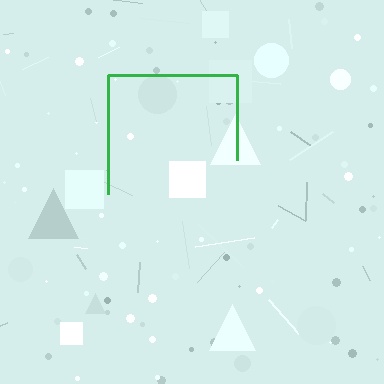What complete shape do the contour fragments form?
The contour fragments form a square.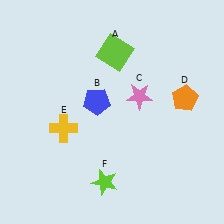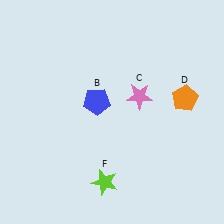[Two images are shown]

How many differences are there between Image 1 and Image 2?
There are 2 differences between the two images.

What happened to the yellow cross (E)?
The yellow cross (E) was removed in Image 2. It was in the bottom-left area of Image 1.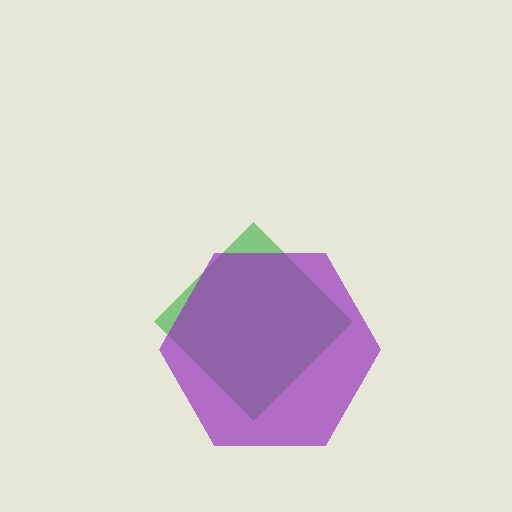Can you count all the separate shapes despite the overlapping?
Yes, there are 2 separate shapes.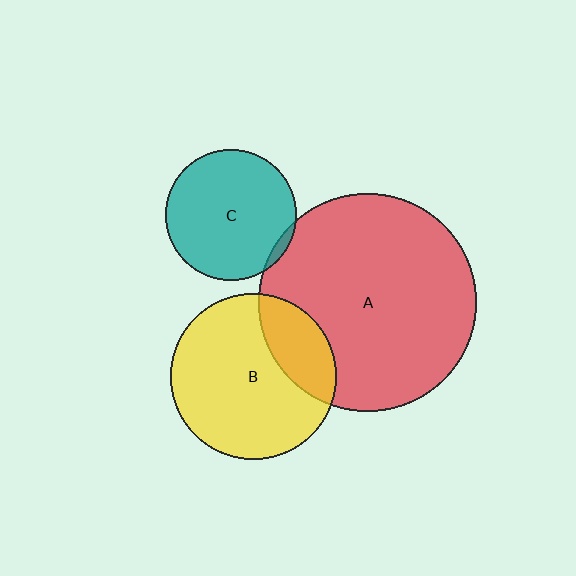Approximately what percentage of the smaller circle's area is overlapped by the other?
Approximately 25%.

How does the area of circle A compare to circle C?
Approximately 2.8 times.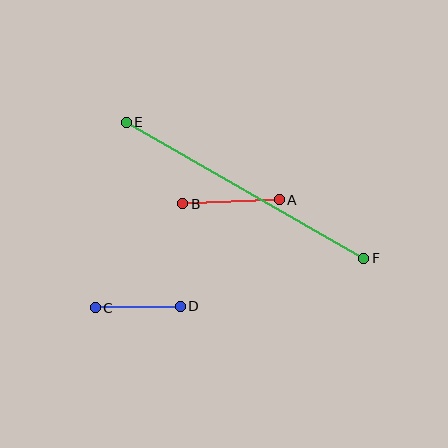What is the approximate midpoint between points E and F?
The midpoint is at approximately (245, 190) pixels.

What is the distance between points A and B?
The distance is approximately 97 pixels.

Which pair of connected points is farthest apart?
Points E and F are farthest apart.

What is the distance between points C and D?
The distance is approximately 85 pixels.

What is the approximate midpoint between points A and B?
The midpoint is at approximately (231, 202) pixels.